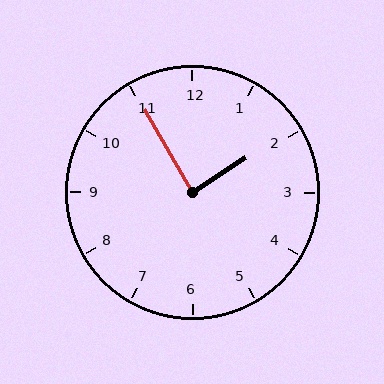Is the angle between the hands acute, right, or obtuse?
It is right.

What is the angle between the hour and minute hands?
Approximately 88 degrees.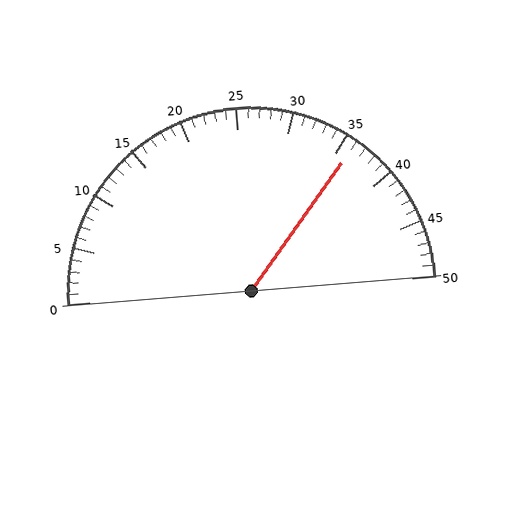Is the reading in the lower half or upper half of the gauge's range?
The reading is in the upper half of the range (0 to 50).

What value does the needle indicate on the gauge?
The needle indicates approximately 36.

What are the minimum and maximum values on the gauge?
The gauge ranges from 0 to 50.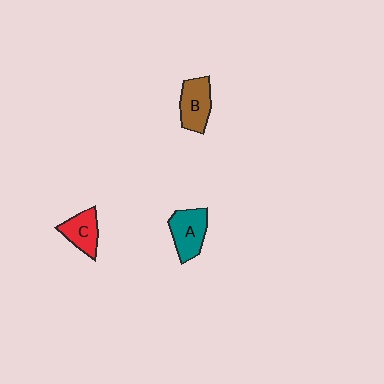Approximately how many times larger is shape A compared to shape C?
Approximately 1.3 times.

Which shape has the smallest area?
Shape C (red).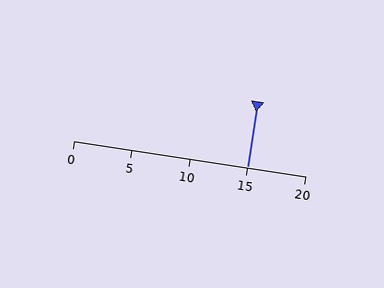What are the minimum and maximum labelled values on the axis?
The axis runs from 0 to 20.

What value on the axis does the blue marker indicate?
The marker indicates approximately 15.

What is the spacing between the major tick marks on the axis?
The major ticks are spaced 5 apart.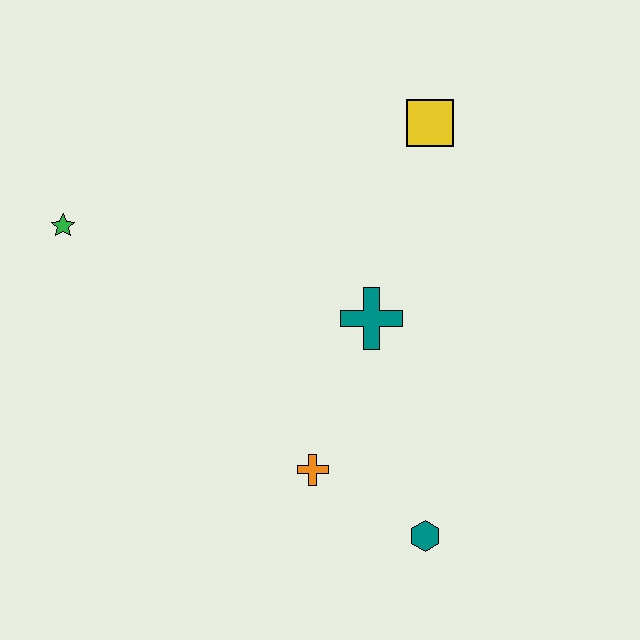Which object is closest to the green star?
The teal cross is closest to the green star.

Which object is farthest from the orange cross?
The yellow square is farthest from the orange cross.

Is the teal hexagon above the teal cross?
No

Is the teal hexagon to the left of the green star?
No